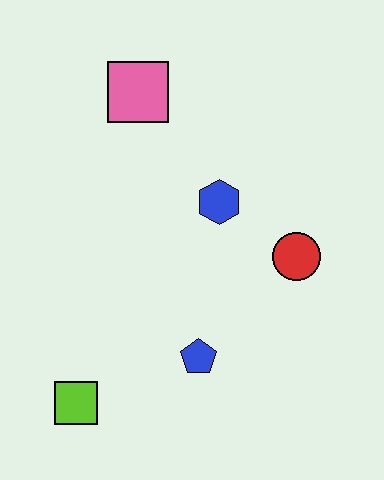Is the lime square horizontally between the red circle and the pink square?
No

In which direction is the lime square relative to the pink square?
The lime square is below the pink square.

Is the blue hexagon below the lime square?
No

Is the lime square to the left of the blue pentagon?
Yes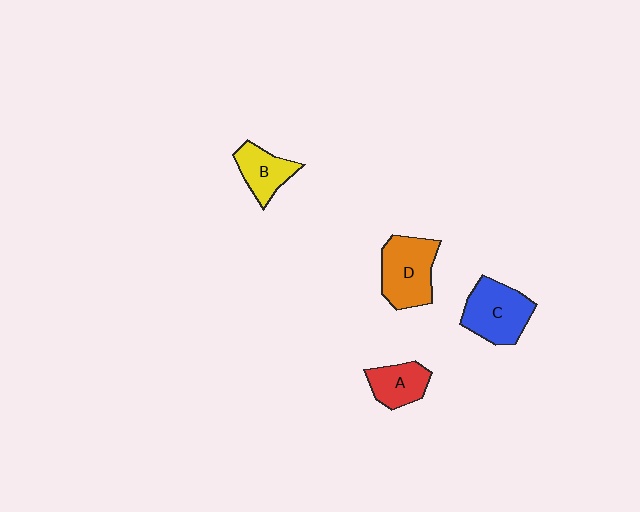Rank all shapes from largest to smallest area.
From largest to smallest: D (orange), C (blue), B (yellow), A (red).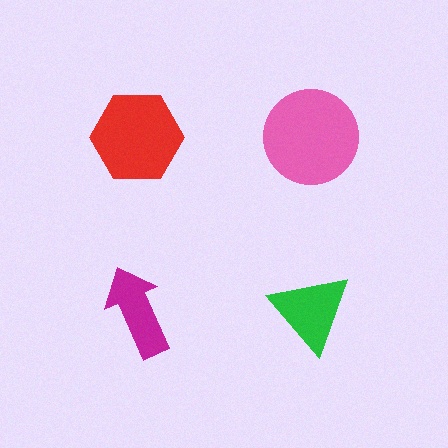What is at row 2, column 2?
A green triangle.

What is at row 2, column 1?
A magenta arrow.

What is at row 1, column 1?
A red hexagon.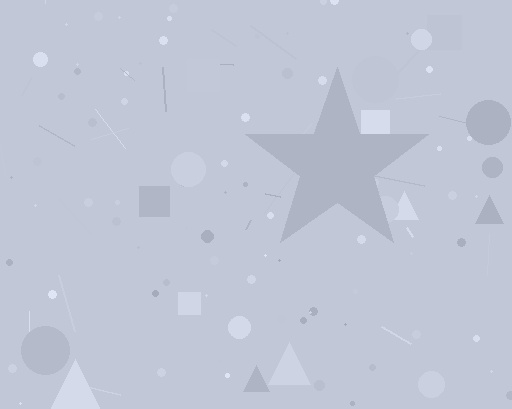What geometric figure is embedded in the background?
A star is embedded in the background.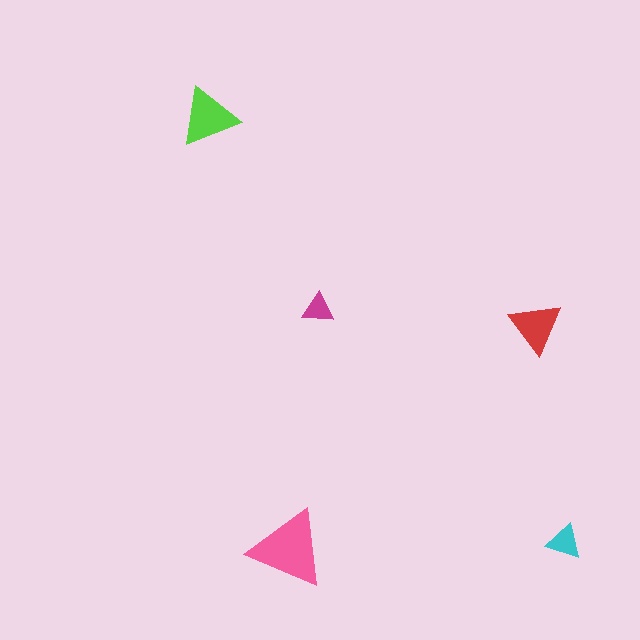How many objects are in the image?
There are 5 objects in the image.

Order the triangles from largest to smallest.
the pink one, the lime one, the red one, the cyan one, the magenta one.